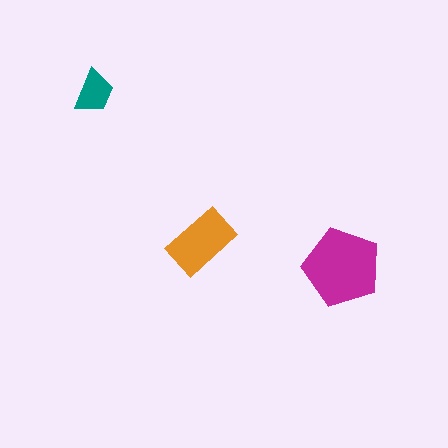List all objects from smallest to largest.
The teal trapezoid, the orange rectangle, the magenta pentagon.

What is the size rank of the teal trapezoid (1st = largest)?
3rd.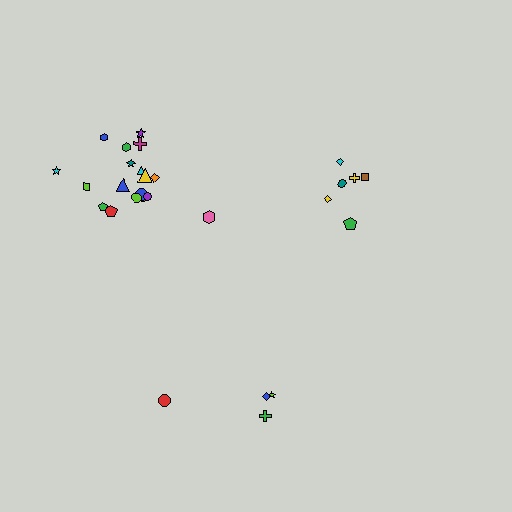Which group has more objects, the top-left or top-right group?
The top-left group.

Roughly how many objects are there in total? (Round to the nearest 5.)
Roughly 30 objects in total.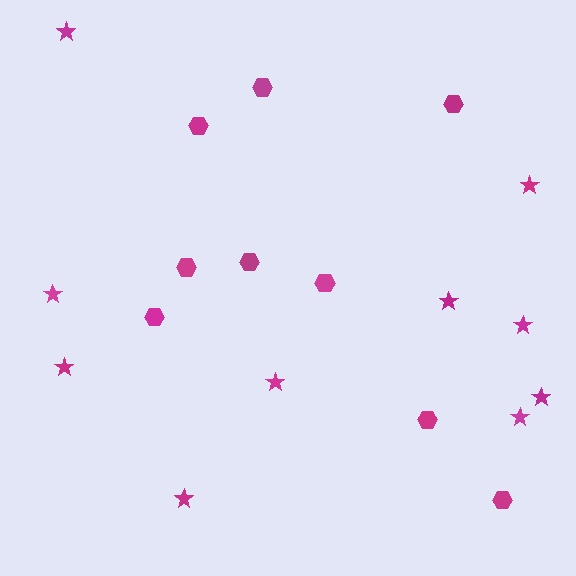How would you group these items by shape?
There are 2 groups: one group of stars (10) and one group of hexagons (9).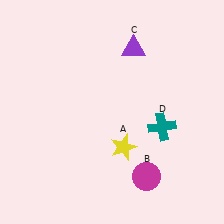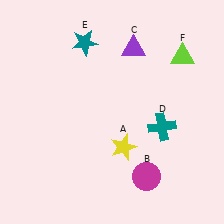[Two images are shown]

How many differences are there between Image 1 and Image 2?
There are 2 differences between the two images.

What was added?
A teal star (E), a lime triangle (F) were added in Image 2.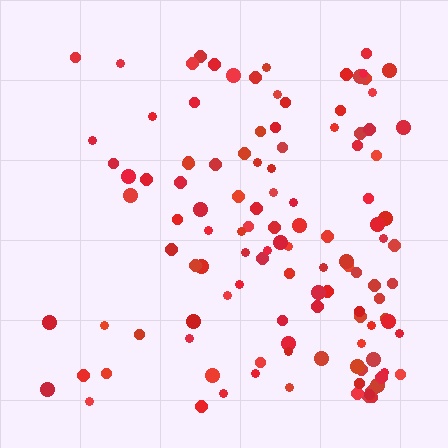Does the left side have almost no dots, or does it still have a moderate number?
Still a moderate number, just noticeably fewer than the right.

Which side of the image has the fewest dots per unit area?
The left.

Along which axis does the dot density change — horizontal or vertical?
Horizontal.